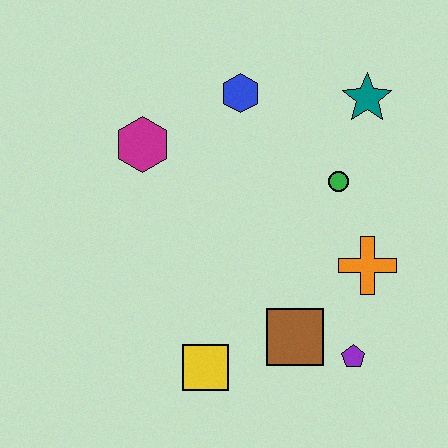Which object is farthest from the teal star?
The yellow square is farthest from the teal star.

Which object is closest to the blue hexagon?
The magenta hexagon is closest to the blue hexagon.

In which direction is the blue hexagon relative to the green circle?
The blue hexagon is to the left of the green circle.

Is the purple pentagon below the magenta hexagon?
Yes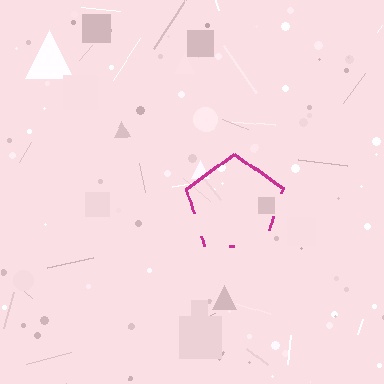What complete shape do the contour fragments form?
The contour fragments form a pentagon.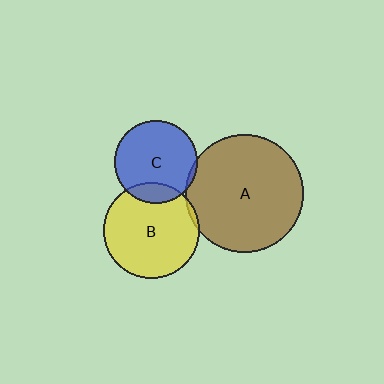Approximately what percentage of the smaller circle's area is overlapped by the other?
Approximately 5%.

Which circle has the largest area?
Circle A (brown).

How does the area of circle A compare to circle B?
Approximately 1.5 times.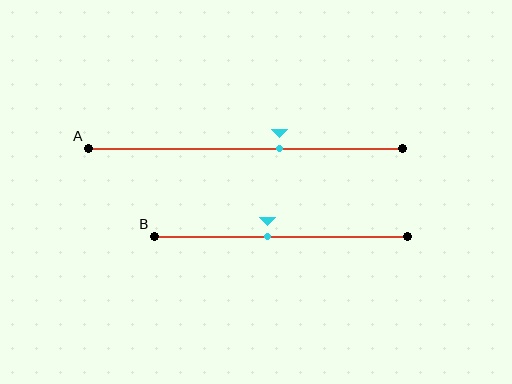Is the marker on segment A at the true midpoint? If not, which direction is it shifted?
No, the marker on segment A is shifted to the right by about 11% of the segment length.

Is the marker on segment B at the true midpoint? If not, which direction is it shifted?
No, the marker on segment B is shifted to the left by about 5% of the segment length.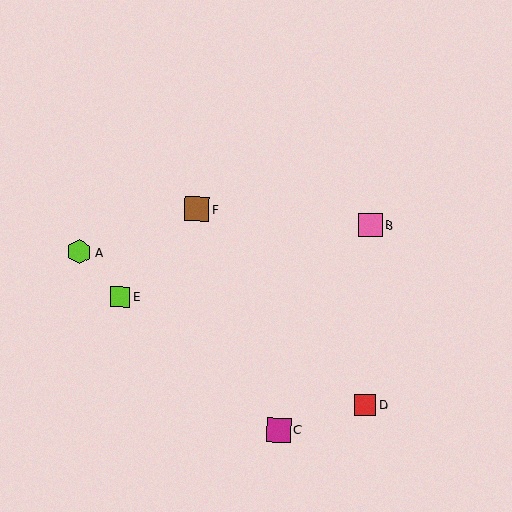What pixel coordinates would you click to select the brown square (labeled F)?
Click at (197, 209) to select the brown square F.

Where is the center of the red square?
The center of the red square is at (365, 405).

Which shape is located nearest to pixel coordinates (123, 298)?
The lime square (labeled E) at (120, 297) is nearest to that location.